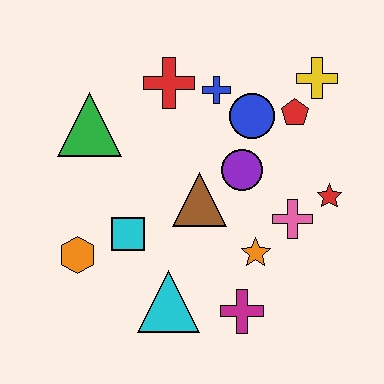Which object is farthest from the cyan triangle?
The yellow cross is farthest from the cyan triangle.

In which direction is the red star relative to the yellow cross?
The red star is below the yellow cross.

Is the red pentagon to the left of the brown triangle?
No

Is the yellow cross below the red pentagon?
No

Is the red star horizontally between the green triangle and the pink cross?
No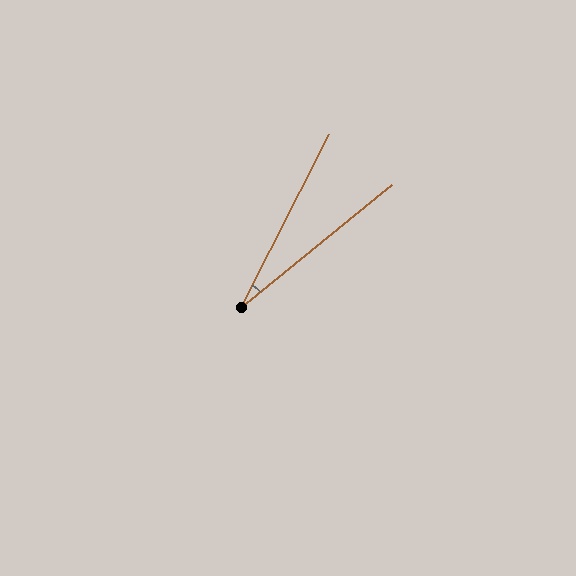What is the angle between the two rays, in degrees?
Approximately 24 degrees.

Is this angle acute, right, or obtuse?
It is acute.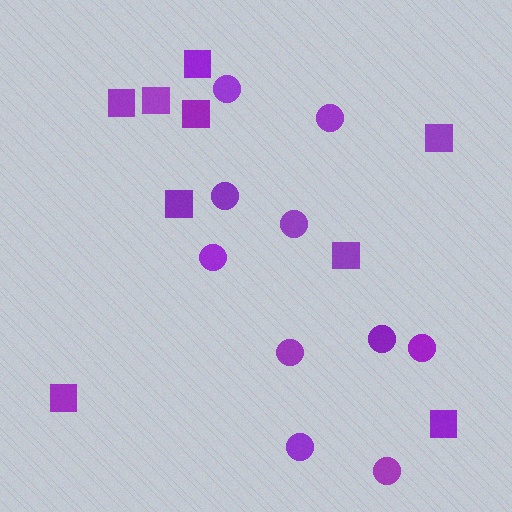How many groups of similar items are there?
There are 2 groups: one group of squares (9) and one group of circles (10).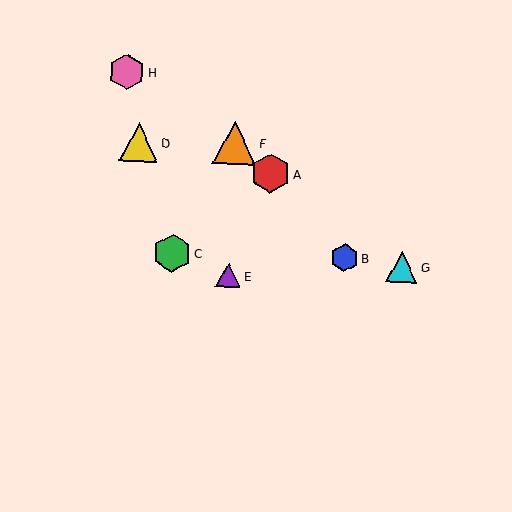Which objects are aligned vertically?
Objects E, F are aligned vertically.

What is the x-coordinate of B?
Object B is at x≈344.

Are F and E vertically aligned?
Yes, both are at x≈235.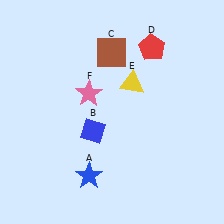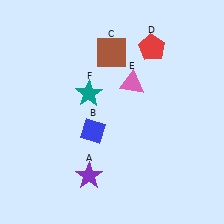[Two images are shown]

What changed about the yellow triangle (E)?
In Image 1, E is yellow. In Image 2, it changed to pink.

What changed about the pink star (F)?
In Image 1, F is pink. In Image 2, it changed to teal.